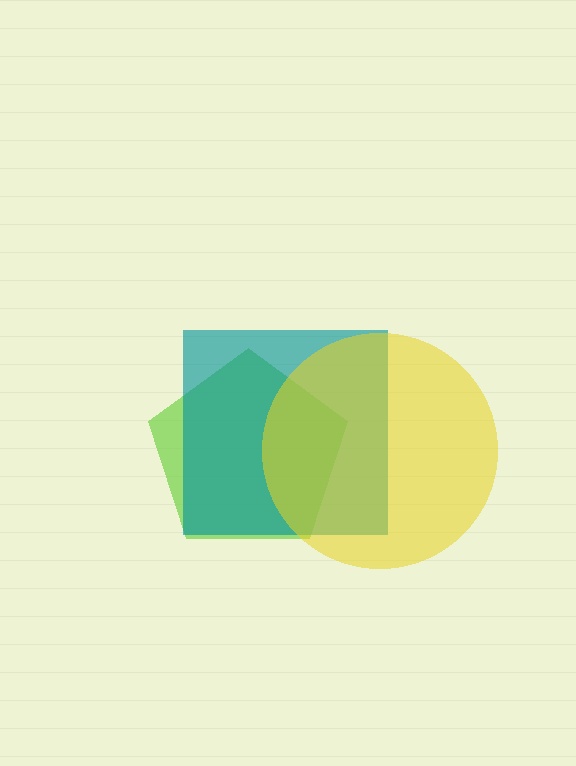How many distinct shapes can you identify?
There are 3 distinct shapes: a lime pentagon, a teal square, a yellow circle.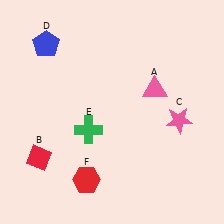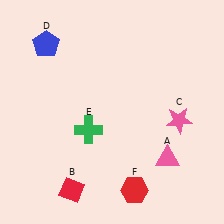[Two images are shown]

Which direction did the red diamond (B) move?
The red diamond (B) moved right.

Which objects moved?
The objects that moved are: the pink triangle (A), the red diamond (B), the red hexagon (F).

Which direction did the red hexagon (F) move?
The red hexagon (F) moved right.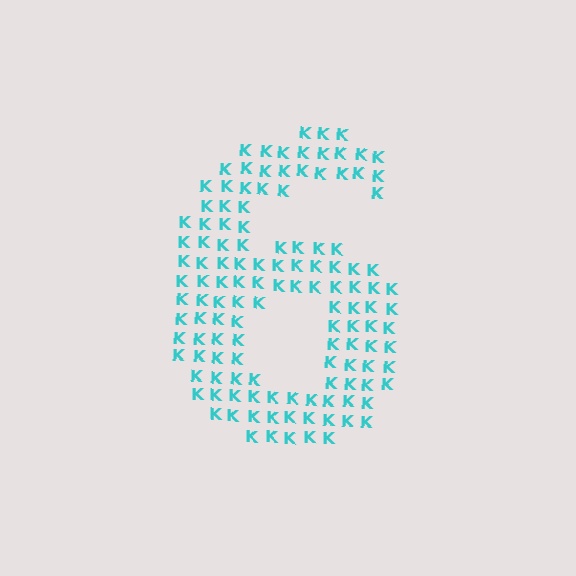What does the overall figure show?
The overall figure shows the digit 6.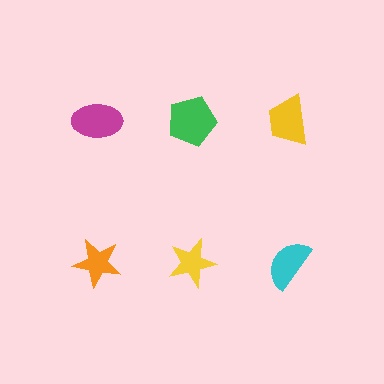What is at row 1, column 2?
A green pentagon.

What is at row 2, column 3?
A cyan semicircle.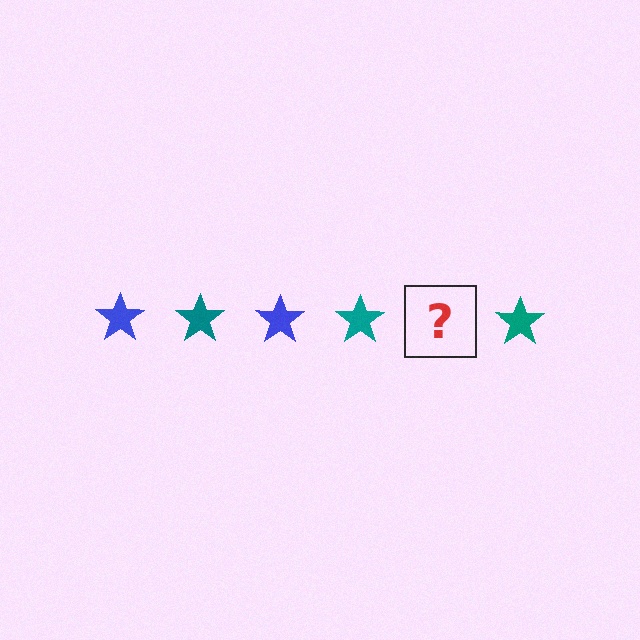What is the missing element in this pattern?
The missing element is a blue star.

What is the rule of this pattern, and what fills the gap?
The rule is that the pattern cycles through blue, teal stars. The gap should be filled with a blue star.